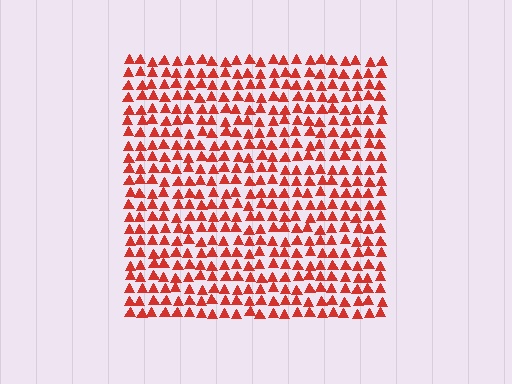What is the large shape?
The large shape is a square.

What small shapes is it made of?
It is made of small triangles.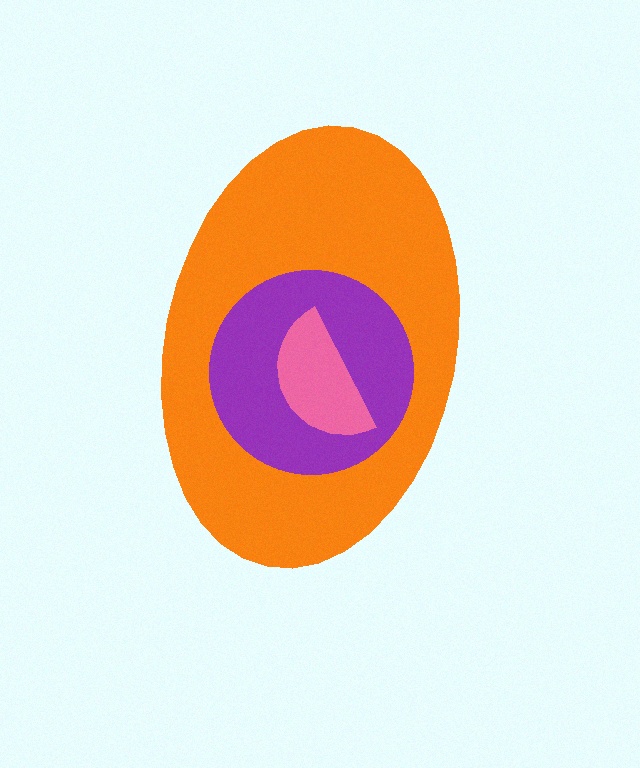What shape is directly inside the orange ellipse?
The purple circle.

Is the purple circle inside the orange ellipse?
Yes.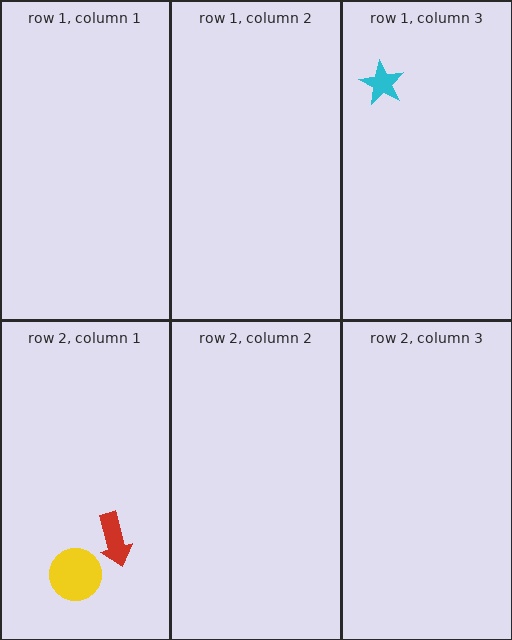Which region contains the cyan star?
The row 1, column 3 region.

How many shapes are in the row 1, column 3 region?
1.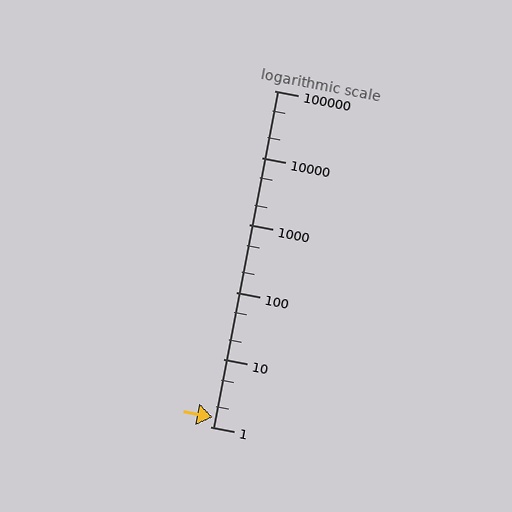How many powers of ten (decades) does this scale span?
The scale spans 5 decades, from 1 to 100000.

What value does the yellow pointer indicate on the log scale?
The pointer indicates approximately 1.4.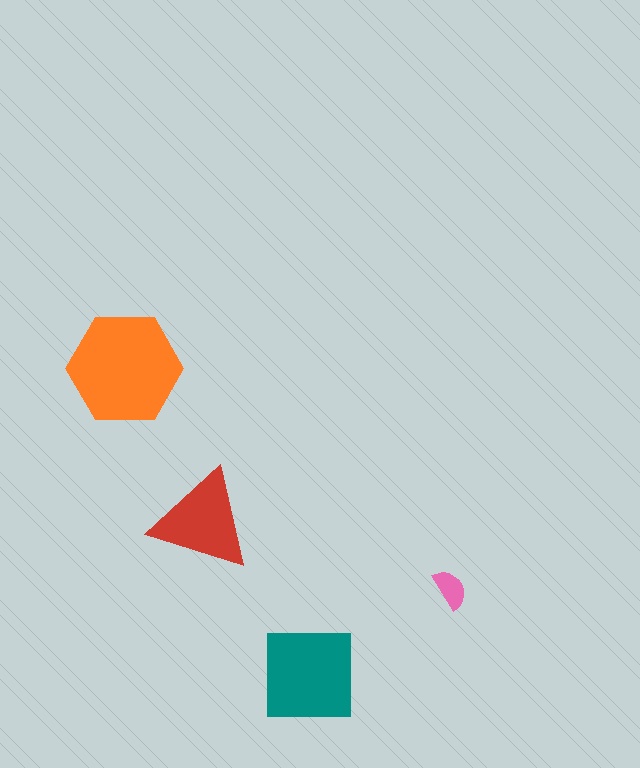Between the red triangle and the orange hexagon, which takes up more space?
The orange hexagon.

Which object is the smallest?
The pink semicircle.